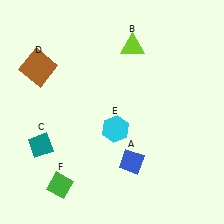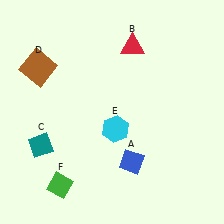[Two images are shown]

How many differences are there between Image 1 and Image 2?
There is 1 difference between the two images.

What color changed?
The triangle (B) changed from lime in Image 1 to red in Image 2.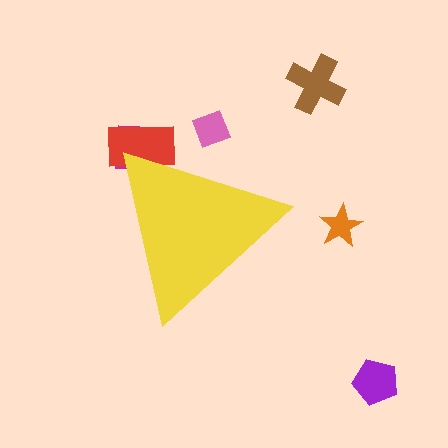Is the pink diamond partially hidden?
Yes, the pink diamond is partially hidden behind the yellow triangle.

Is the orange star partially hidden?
No, the orange star is fully visible.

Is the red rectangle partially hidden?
Yes, the red rectangle is partially hidden behind the yellow triangle.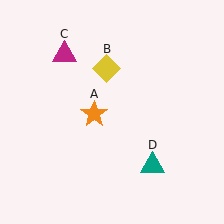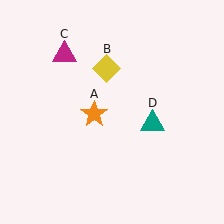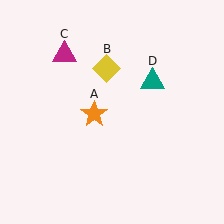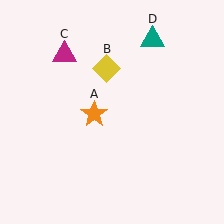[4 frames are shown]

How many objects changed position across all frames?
1 object changed position: teal triangle (object D).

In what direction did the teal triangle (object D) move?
The teal triangle (object D) moved up.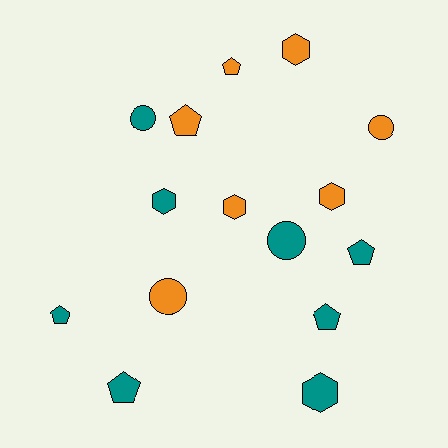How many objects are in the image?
There are 15 objects.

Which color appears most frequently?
Teal, with 8 objects.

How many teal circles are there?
There are 2 teal circles.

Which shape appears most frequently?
Pentagon, with 6 objects.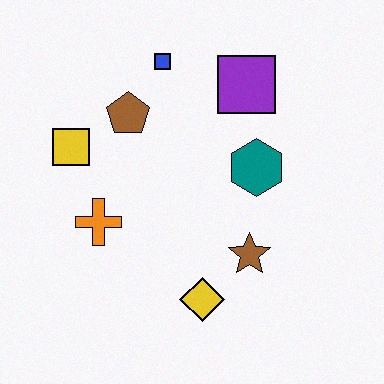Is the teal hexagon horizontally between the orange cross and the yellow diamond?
No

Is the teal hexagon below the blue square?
Yes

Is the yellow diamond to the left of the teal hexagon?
Yes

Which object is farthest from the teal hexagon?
The yellow square is farthest from the teal hexagon.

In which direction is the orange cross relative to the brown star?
The orange cross is to the left of the brown star.